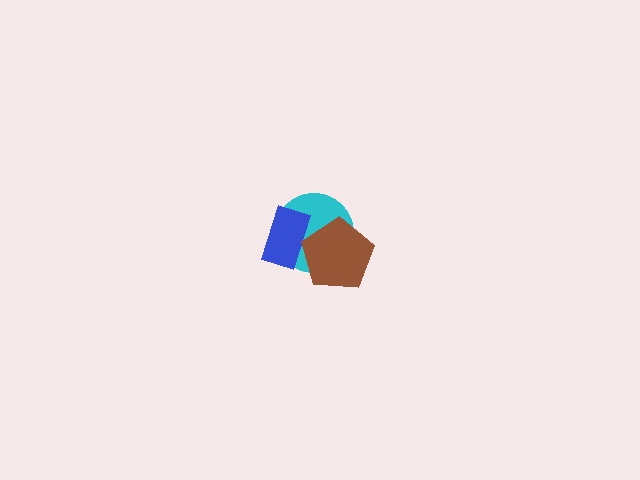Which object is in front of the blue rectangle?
The brown pentagon is in front of the blue rectangle.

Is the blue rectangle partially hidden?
Yes, it is partially covered by another shape.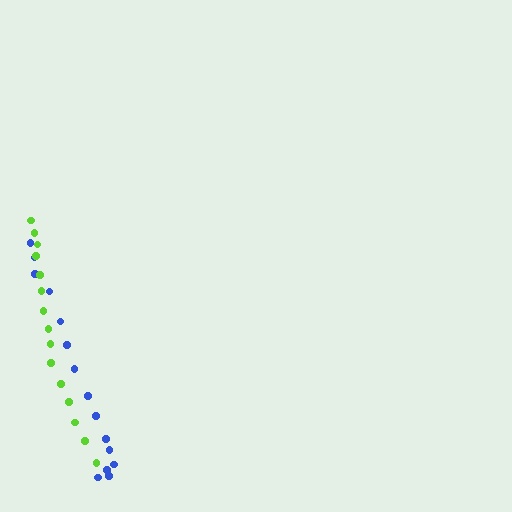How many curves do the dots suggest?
There are 2 distinct paths.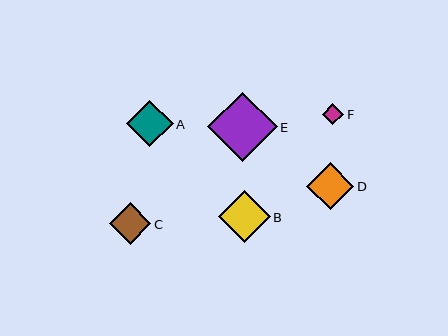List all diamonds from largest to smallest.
From largest to smallest: E, B, D, A, C, F.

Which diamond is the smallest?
Diamond F is the smallest with a size of approximately 21 pixels.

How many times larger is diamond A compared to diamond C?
Diamond A is approximately 1.1 times the size of diamond C.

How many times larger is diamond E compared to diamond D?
Diamond E is approximately 1.5 times the size of diamond D.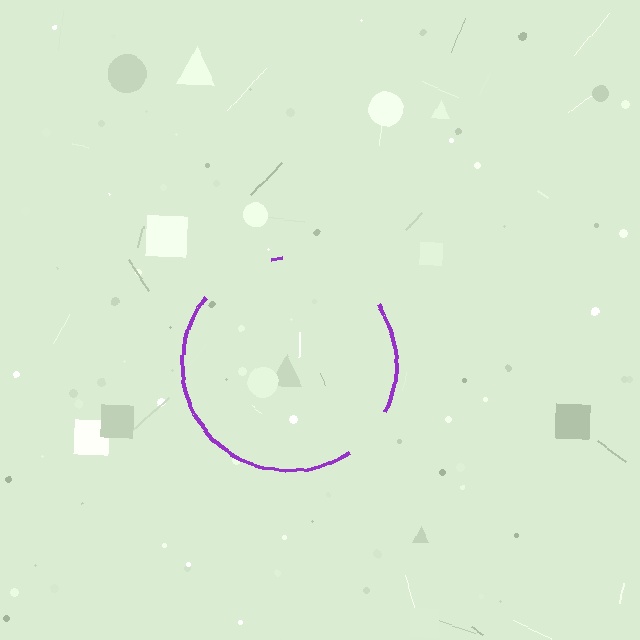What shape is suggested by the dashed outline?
The dashed outline suggests a circle.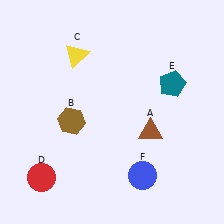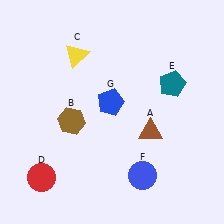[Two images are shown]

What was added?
A blue pentagon (G) was added in Image 2.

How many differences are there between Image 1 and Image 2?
There is 1 difference between the two images.